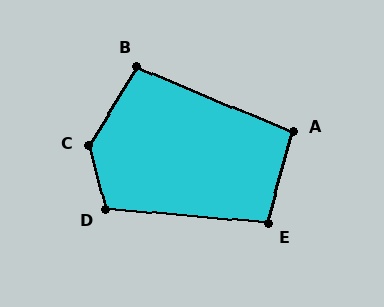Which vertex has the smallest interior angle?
A, at approximately 98 degrees.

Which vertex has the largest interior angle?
C, at approximately 135 degrees.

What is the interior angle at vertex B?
Approximately 98 degrees (obtuse).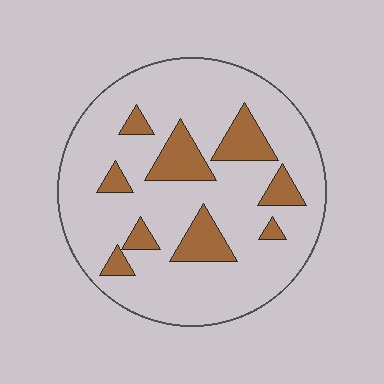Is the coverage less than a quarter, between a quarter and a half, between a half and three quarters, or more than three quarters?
Less than a quarter.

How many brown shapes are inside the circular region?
9.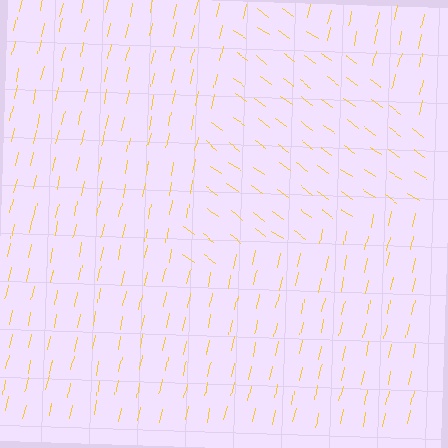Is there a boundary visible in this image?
Yes, there is a texture boundary formed by a change in line orientation.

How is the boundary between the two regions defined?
The boundary is defined purely by a change in line orientation (approximately 67 degrees difference). All lines are the same color and thickness.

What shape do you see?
I see a triangle.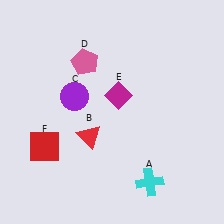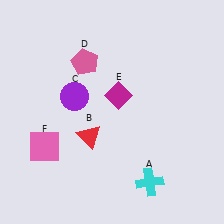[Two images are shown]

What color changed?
The square (F) changed from red in Image 1 to pink in Image 2.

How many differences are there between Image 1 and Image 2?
There is 1 difference between the two images.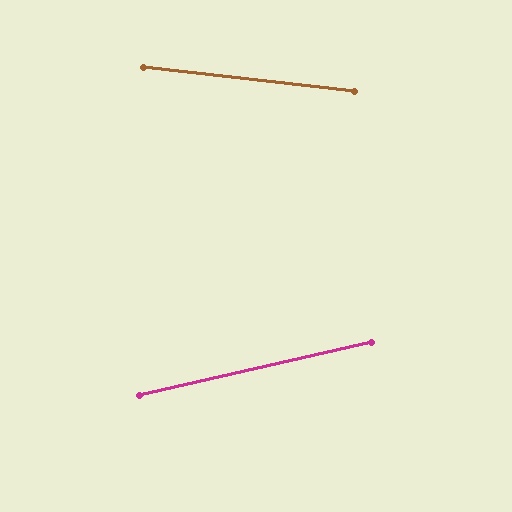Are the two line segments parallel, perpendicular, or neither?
Neither parallel nor perpendicular — they differ by about 19°.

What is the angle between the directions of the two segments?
Approximately 19 degrees.